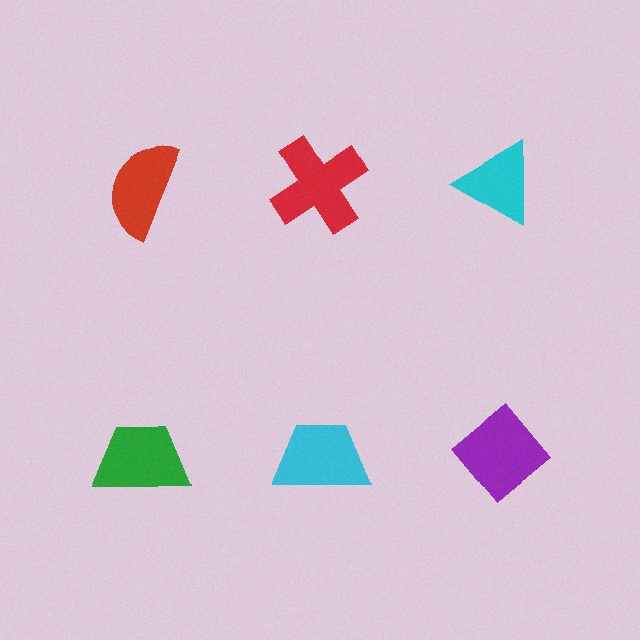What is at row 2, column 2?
A cyan trapezoid.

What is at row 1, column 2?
A red cross.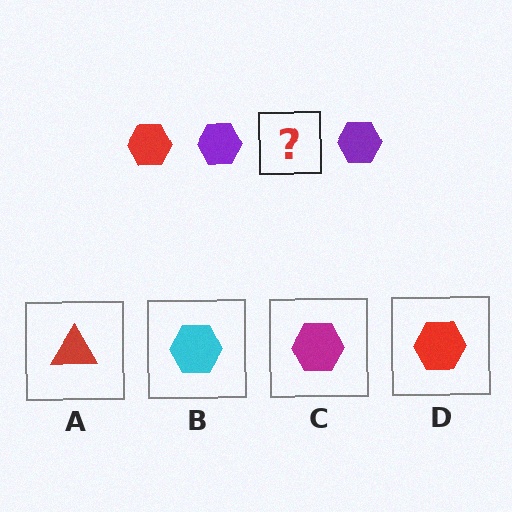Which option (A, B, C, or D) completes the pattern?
D.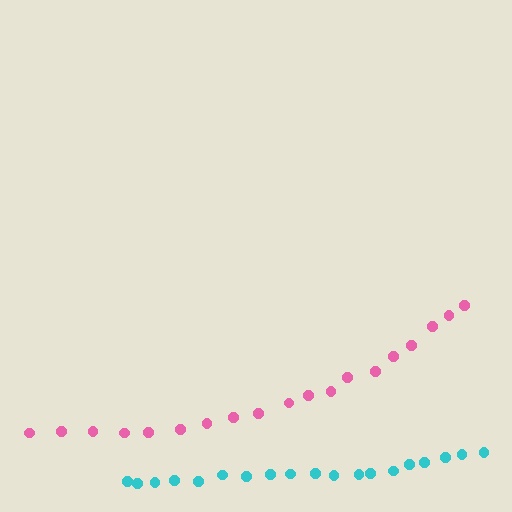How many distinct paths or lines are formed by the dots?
There are 2 distinct paths.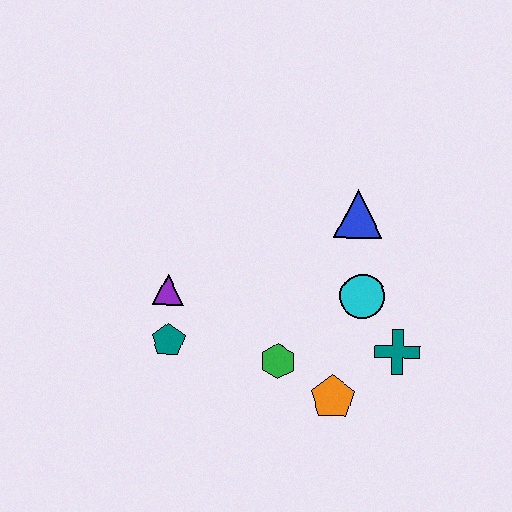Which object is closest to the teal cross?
The cyan circle is closest to the teal cross.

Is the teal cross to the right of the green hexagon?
Yes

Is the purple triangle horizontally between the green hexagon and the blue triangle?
No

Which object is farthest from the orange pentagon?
The purple triangle is farthest from the orange pentagon.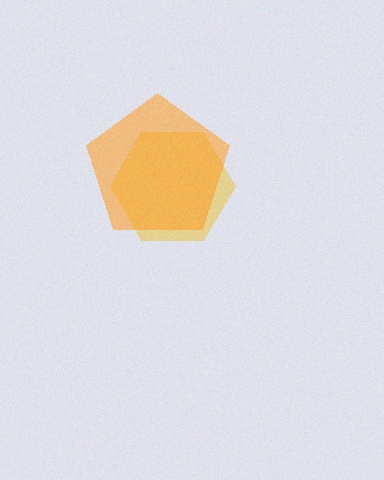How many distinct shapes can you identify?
There are 2 distinct shapes: a yellow hexagon, an orange pentagon.